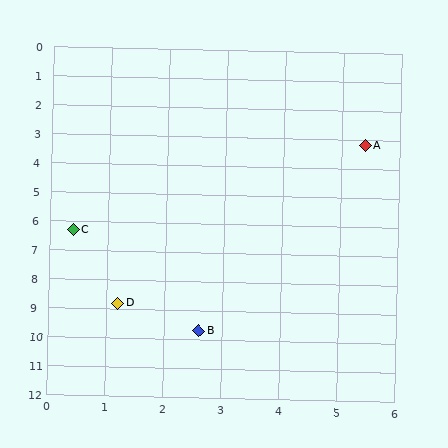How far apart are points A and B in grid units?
Points A and B are about 7.1 grid units apart.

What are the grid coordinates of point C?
Point C is at approximately (0.4, 6.3).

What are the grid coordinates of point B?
Point B is at approximately (2.6, 9.7).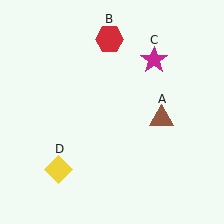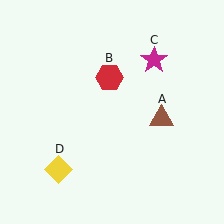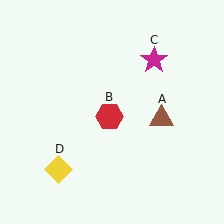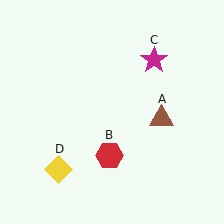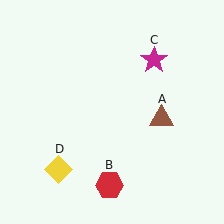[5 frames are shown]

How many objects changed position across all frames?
1 object changed position: red hexagon (object B).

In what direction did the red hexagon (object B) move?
The red hexagon (object B) moved down.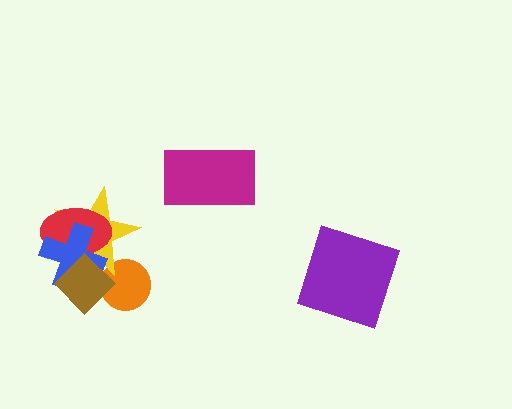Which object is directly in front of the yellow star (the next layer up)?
The red ellipse is directly in front of the yellow star.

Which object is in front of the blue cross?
The brown diamond is in front of the blue cross.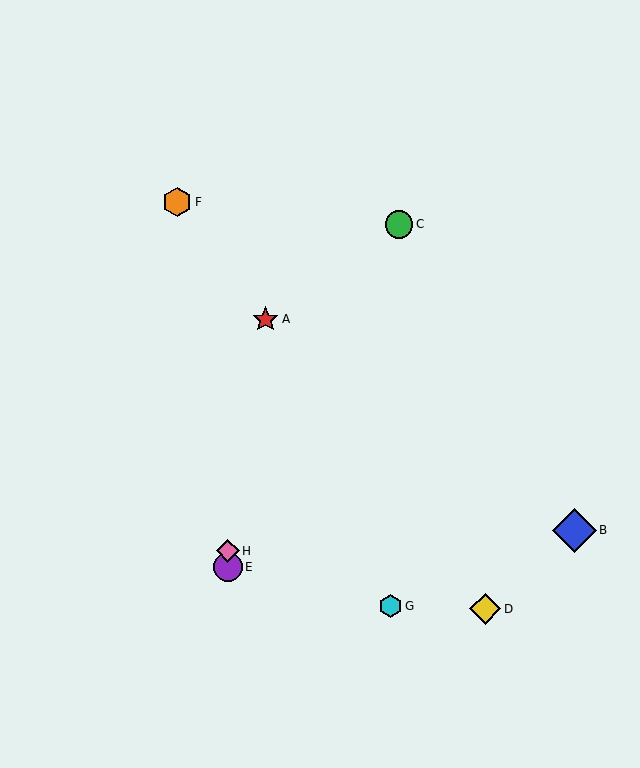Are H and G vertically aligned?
No, H is at x≈228 and G is at x≈390.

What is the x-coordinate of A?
Object A is at x≈266.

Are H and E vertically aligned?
Yes, both are at x≈228.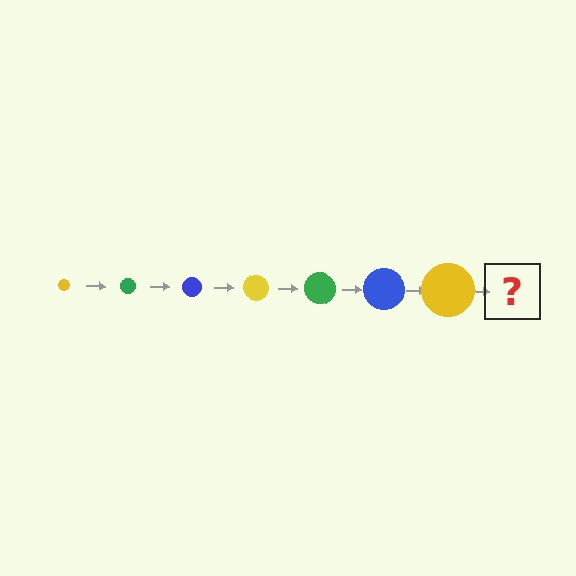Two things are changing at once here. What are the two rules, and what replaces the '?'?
The two rules are that the circle grows larger each step and the color cycles through yellow, green, and blue. The '?' should be a green circle, larger than the previous one.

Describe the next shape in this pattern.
It should be a green circle, larger than the previous one.